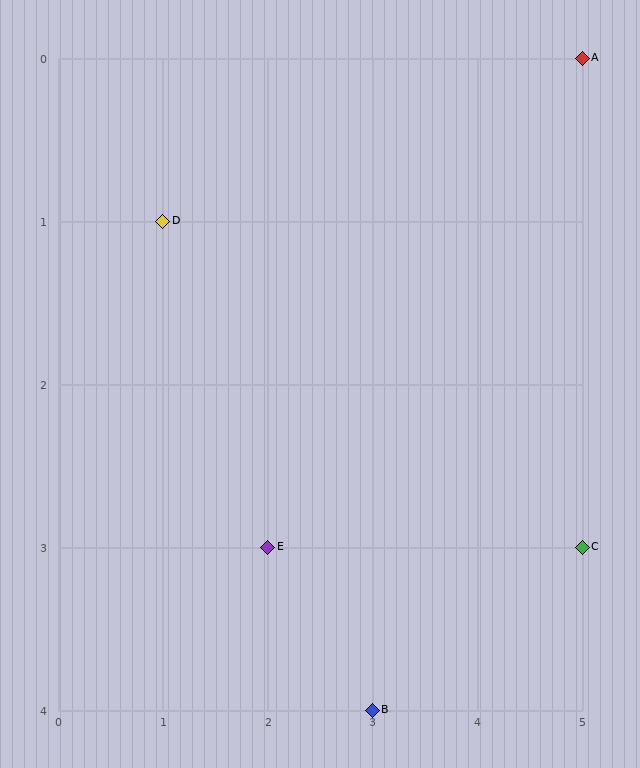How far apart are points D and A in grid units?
Points D and A are 4 columns and 1 row apart (about 4.1 grid units diagonally).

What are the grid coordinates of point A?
Point A is at grid coordinates (5, 0).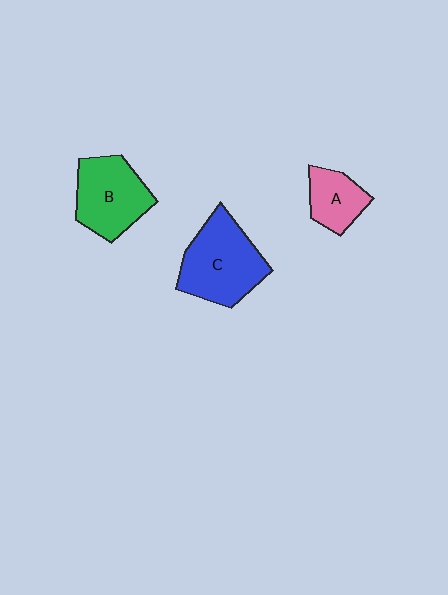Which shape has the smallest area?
Shape A (pink).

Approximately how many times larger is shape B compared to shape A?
Approximately 1.6 times.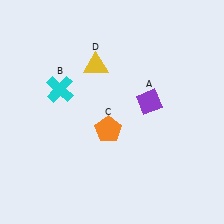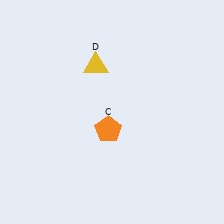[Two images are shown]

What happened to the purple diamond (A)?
The purple diamond (A) was removed in Image 2. It was in the top-right area of Image 1.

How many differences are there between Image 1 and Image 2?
There are 2 differences between the two images.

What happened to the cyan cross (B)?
The cyan cross (B) was removed in Image 2. It was in the top-left area of Image 1.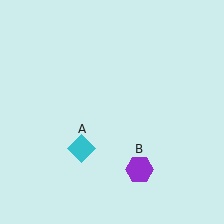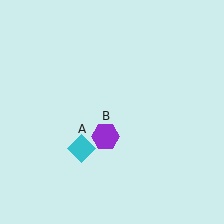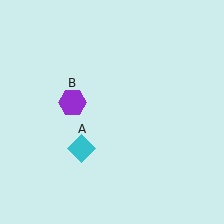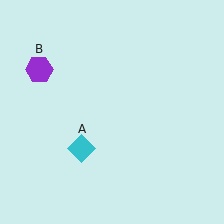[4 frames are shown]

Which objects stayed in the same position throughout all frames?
Cyan diamond (object A) remained stationary.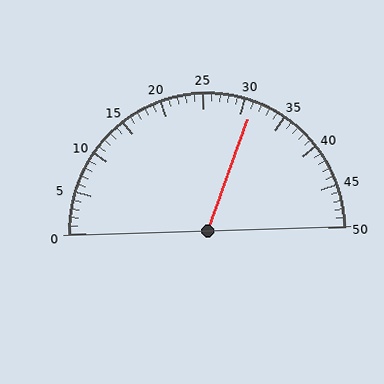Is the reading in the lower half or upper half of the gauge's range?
The reading is in the upper half of the range (0 to 50).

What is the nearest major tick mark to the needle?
The nearest major tick mark is 30.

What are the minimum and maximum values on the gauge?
The gauge ranges from 0 to 50.